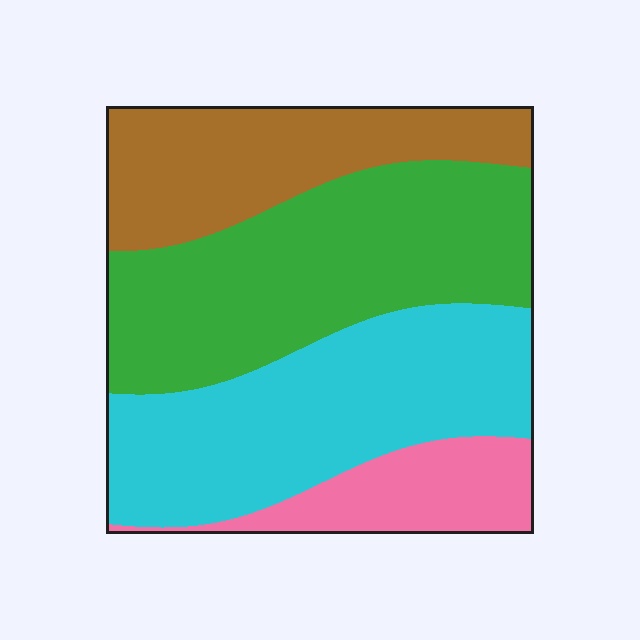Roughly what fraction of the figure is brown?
Brown takes up about one fifth (1/5) of the figure.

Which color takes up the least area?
Pink, at roughly 10%.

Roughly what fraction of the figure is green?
Green covers 35% of the figure.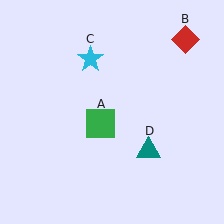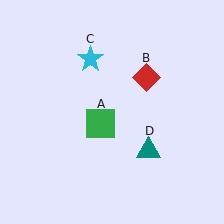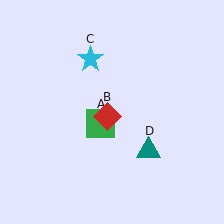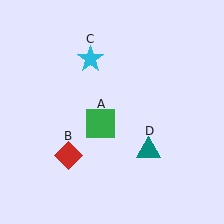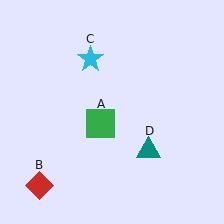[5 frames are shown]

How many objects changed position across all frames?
1 object changed position: red diamond (object B).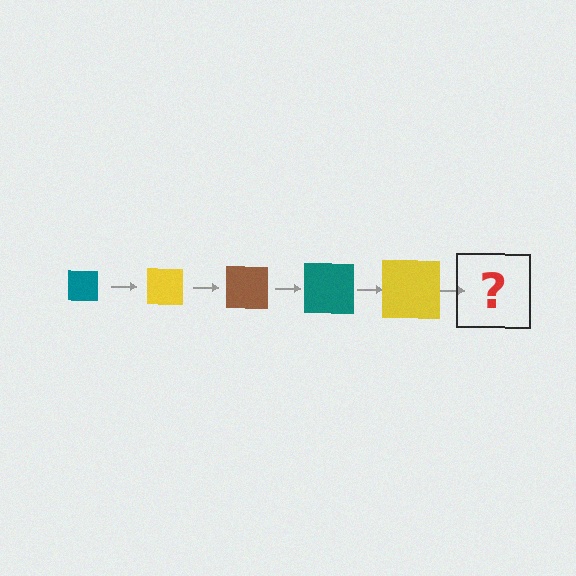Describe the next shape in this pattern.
It should be a brown square, larger than the previous one.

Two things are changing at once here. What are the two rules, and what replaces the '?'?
The two rules are that the square grows larger each step and the color cycles through teal, yellow, and brown. The '?' should be a brown square, larger than the previous one.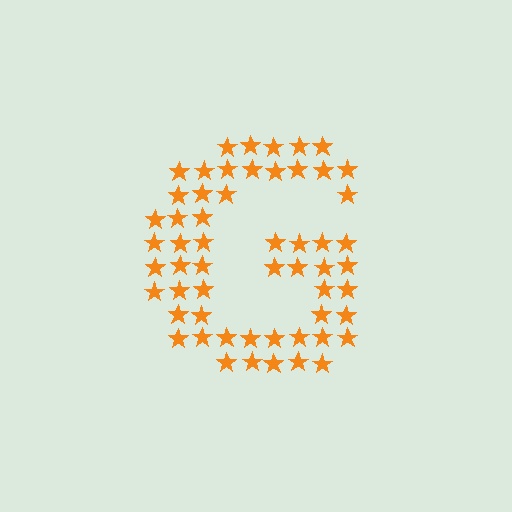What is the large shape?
The large shape is the letter G.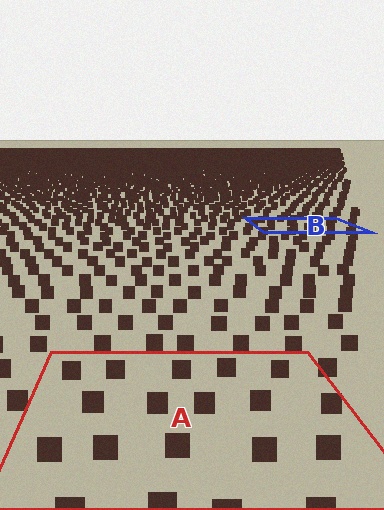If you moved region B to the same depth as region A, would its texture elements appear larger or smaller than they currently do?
They would appear larger. At a closer depth, the same texture elements are projected at a bigger on-screen size.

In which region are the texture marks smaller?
The texture marks are smaller in region B, because it is farther away.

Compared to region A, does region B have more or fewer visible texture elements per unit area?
Region B has more texture elements per unit area — they are packed more densely because it is farther away.